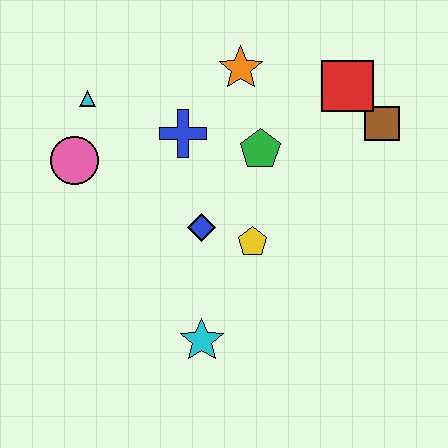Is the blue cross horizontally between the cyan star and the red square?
No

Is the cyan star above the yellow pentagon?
No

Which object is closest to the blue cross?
The green pentagon is closest to the blue cross.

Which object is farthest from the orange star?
The cyan star is farthest from the orange star.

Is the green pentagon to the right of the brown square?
No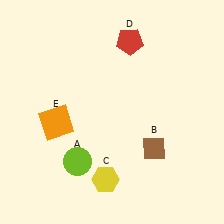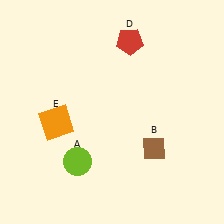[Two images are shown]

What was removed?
The yellow hexagon (C) was removed in Image 2.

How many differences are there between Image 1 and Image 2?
There is 1 difference between the two images.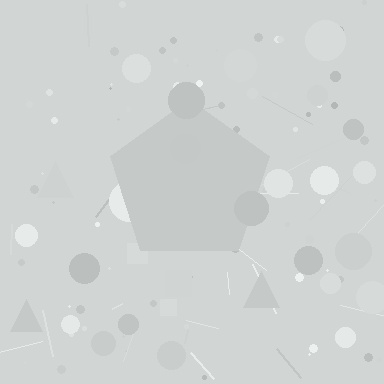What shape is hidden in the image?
A pentagon is hidden in the image.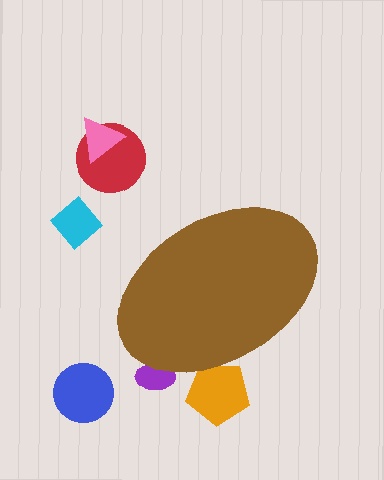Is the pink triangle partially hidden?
No, the pink triangle is fully visible.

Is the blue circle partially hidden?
No, the blue circle is fully visible.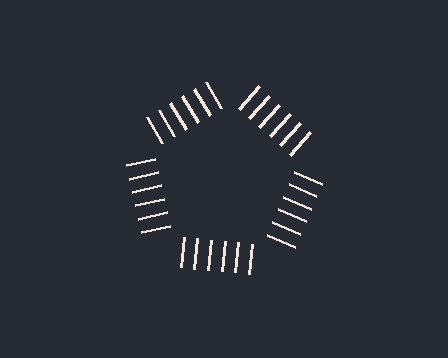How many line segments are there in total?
30 — 6 along each of the 5 edges.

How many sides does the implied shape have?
5 sides — the line-ends trace a pentagon.